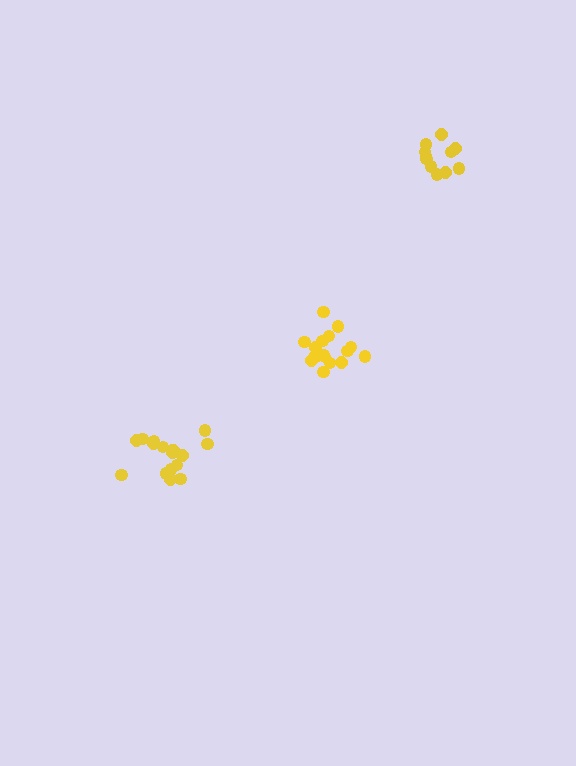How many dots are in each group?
Group 1: 17 dots, Group 2: 17 dots, Group 3: 11 dots (45 total).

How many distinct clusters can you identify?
There are 3 distinct clusters.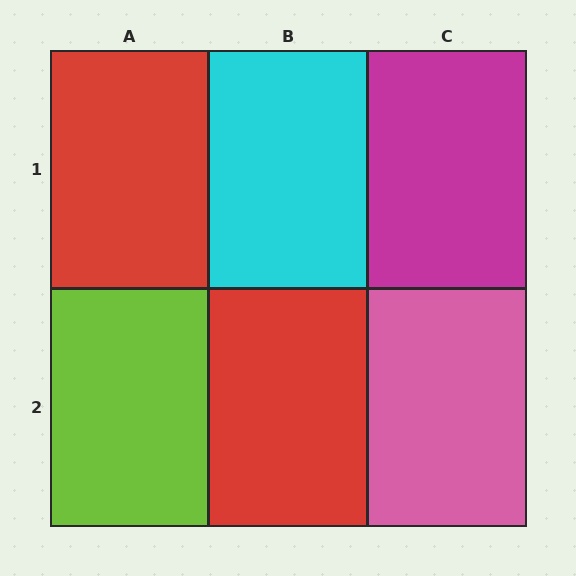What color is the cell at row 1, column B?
Cyan.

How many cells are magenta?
1 cell is magenta.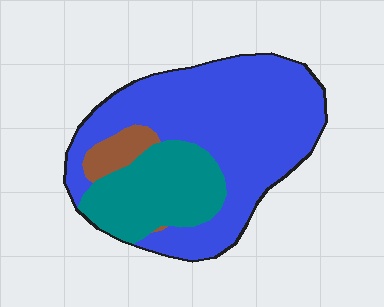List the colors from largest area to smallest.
From largest to smallest: blue, teal, brown.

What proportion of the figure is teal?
Teal takes up about one quarter (1/4) of the figure.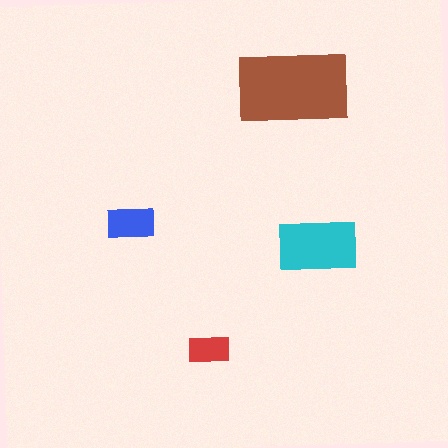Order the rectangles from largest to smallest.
the brown one, the cyan one, the blue one, the red one.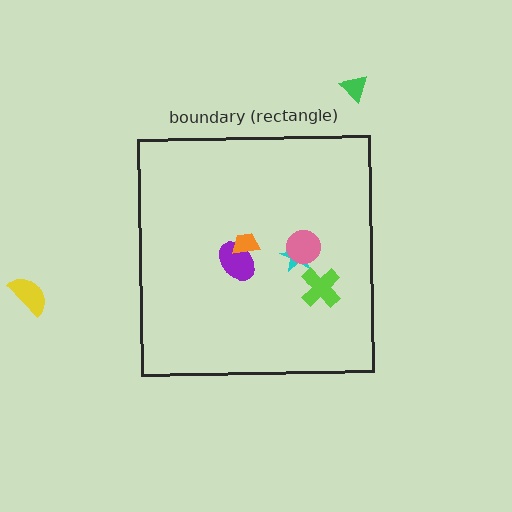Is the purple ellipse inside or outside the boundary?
Inside.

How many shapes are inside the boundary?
5 inside, 2 outside.